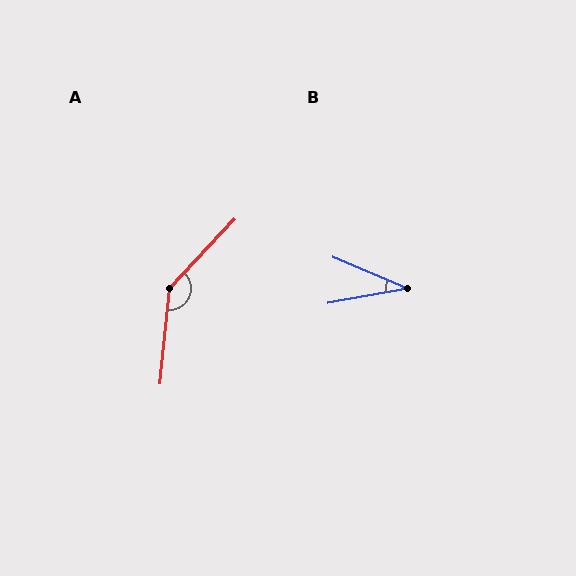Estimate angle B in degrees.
Approximately 33 degrees.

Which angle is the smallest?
B, at approximately 33 degrees.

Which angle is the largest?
A, at approximately 143 degrees.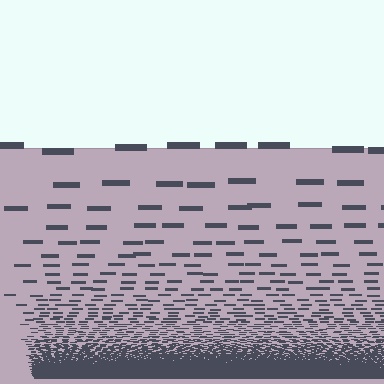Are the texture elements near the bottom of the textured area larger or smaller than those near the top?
Smaller. The gradient is inverted — elements near the bottom are smaller and denser.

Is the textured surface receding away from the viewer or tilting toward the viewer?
The surface appears to tilt toward the viewer. Texture elements get larger and sparser toward the top.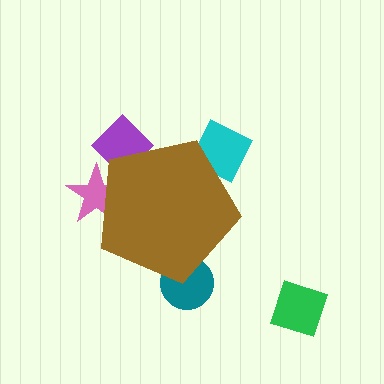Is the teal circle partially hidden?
Yes, the teal circle is partially hidden behind the brown pentagon.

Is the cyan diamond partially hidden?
Yes, the cyan diamond is partially hidden behind the brown pentagon.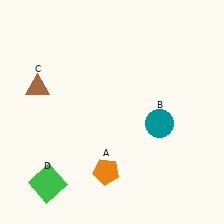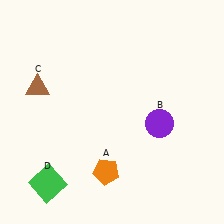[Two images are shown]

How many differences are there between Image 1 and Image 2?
There is 1 difference between the two images.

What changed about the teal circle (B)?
In Image 1, B is teal. In Image 2, it changed to purple.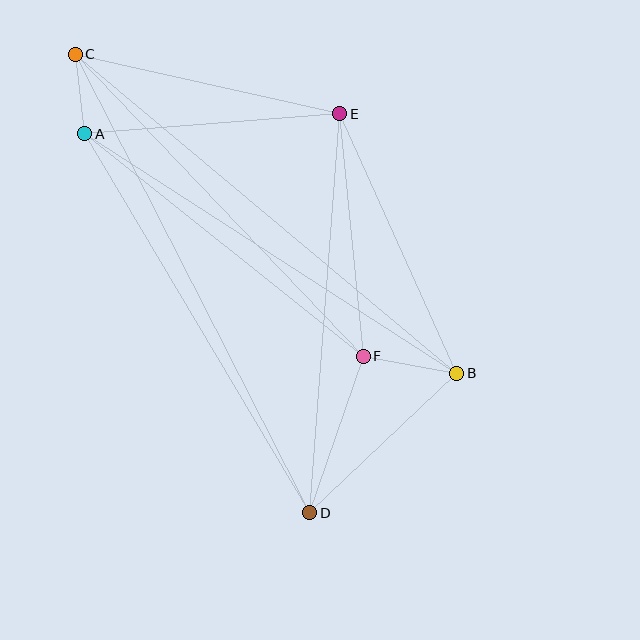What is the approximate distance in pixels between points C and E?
The distance between C and E is approximately 271 pixels.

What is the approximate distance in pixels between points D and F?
The distance between D and F is approximately 166 pixels.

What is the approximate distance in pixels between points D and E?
The distance between D and E is approximately 400 pixels.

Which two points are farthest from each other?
Points C and D are farthest from each other.